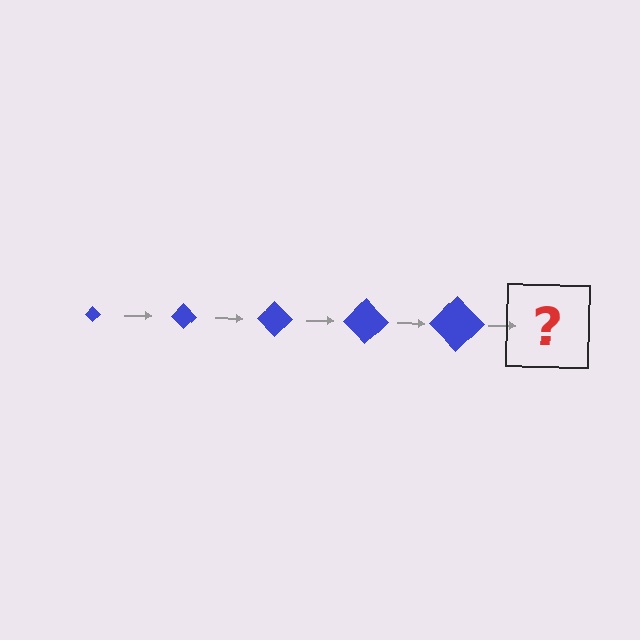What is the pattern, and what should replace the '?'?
The pattern is that the diamond gets progressively larger each step. The '?' should be a blue diamond, larger than the previous one.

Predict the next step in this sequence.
The next step is a blue diamond, larger than the previous one.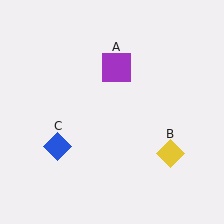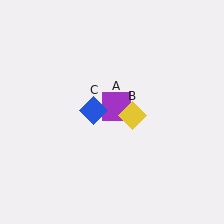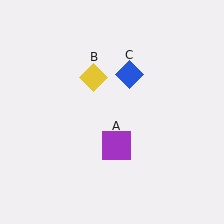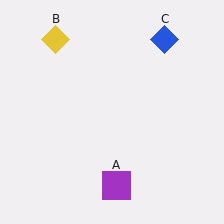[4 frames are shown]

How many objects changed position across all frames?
3 objects changed position: purple square (object A), yellow diamond (object B), blue diamond (object C).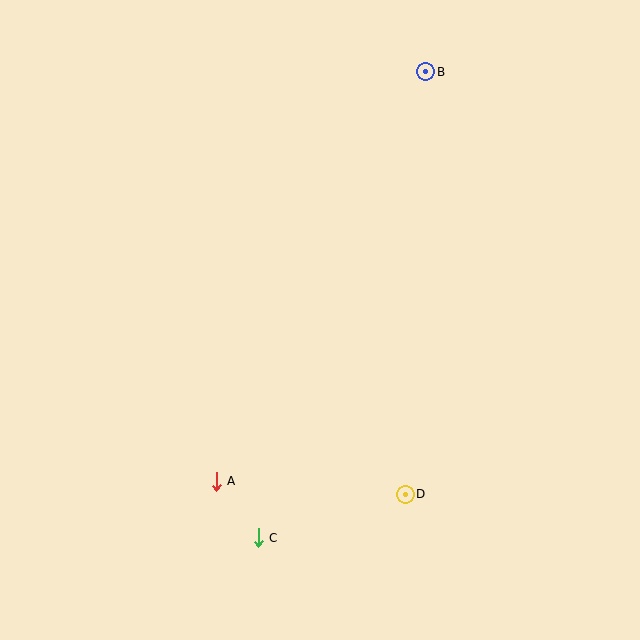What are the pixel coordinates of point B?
Point B is at (426, 72).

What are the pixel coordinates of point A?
Point A is at (216, 481).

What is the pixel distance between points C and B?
The distance between C and B is 496 pixels.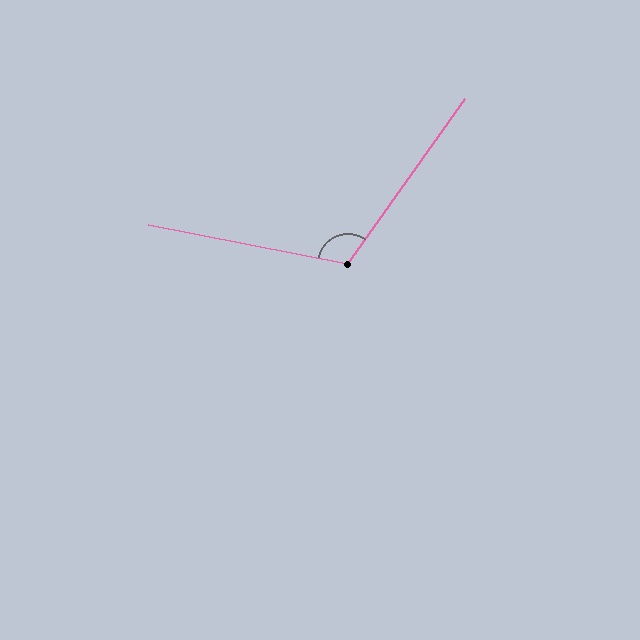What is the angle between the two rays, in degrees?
Approximately 114 degrees.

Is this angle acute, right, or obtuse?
It is obtuse.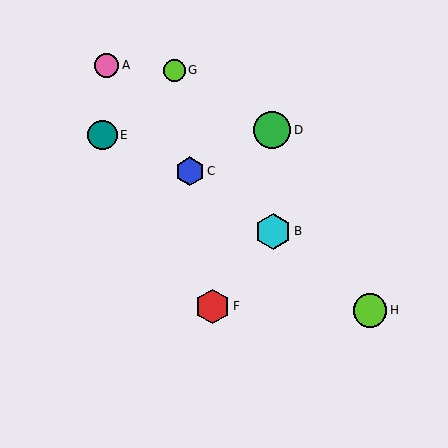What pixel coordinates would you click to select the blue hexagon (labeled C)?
Click at (190, 171) to select the blue hexagon C.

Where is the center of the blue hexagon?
The center of the blue hexagon is at (190, 171).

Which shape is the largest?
The green circle (labeled D) is the largest.